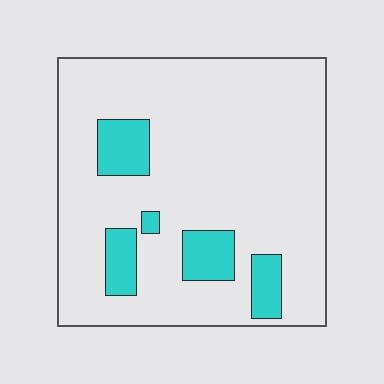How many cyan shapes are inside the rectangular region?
5.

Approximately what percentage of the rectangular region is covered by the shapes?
Approximately 15%.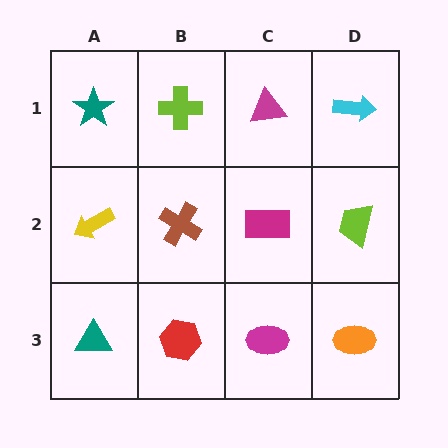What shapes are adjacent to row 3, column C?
A magenta rectangle (row 2, column C), a red hexagon (row 3, column B), an orange ellipse (row 3, column D).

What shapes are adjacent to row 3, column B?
A brown cross (row 2, column B), a teal triangle (row 3, column A), a magenta ellipse (row 3, column C).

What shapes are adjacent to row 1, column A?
A yellow arrow (row 2, column A), a lime cross (row 1, column B).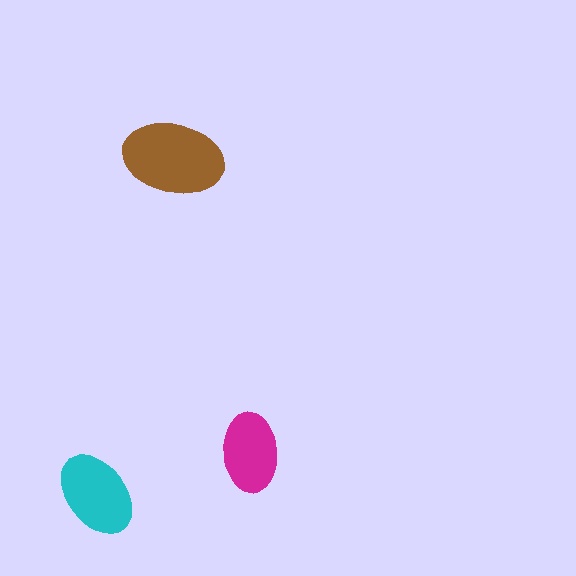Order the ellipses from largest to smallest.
the brown one, the cyan one, the magenta one.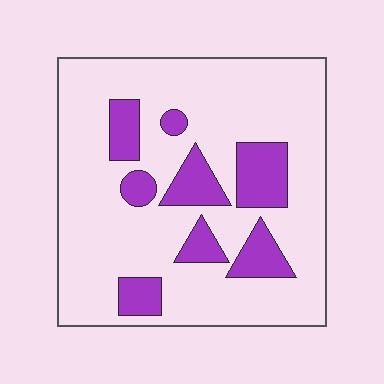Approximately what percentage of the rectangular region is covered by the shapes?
Approximately 20%.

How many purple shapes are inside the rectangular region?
8.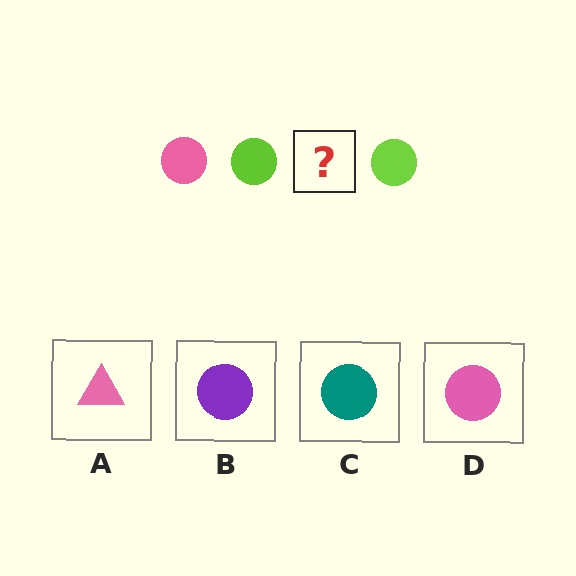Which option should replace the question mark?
Option D.